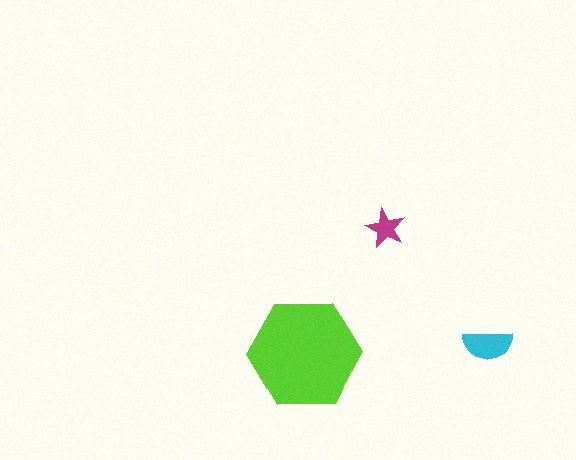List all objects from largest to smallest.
The lime hexagon, the cyan semicircle, the magenta star.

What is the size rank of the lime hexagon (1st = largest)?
1st.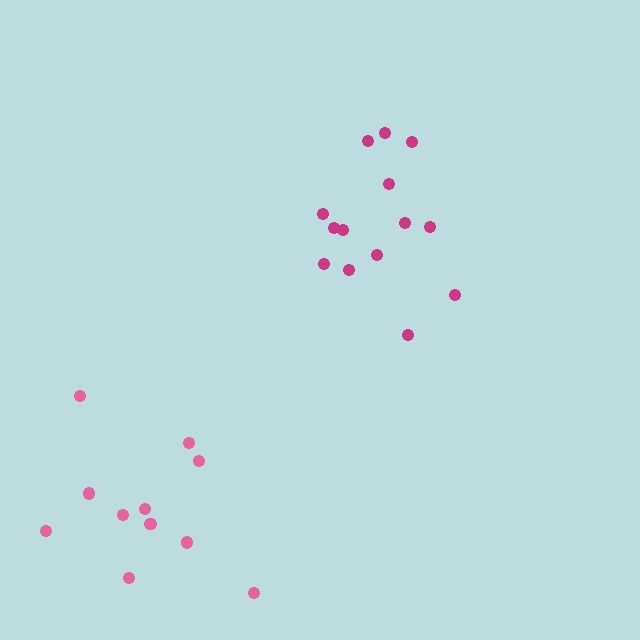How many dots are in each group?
Group 1: 14 dots, Group 2: 11 dots (25 total).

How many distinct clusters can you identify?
There are 2 distinct clusters.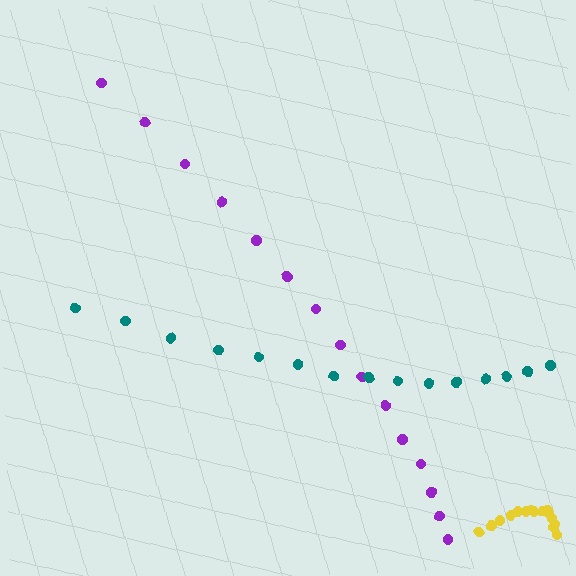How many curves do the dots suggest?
There are 3 distinct paths.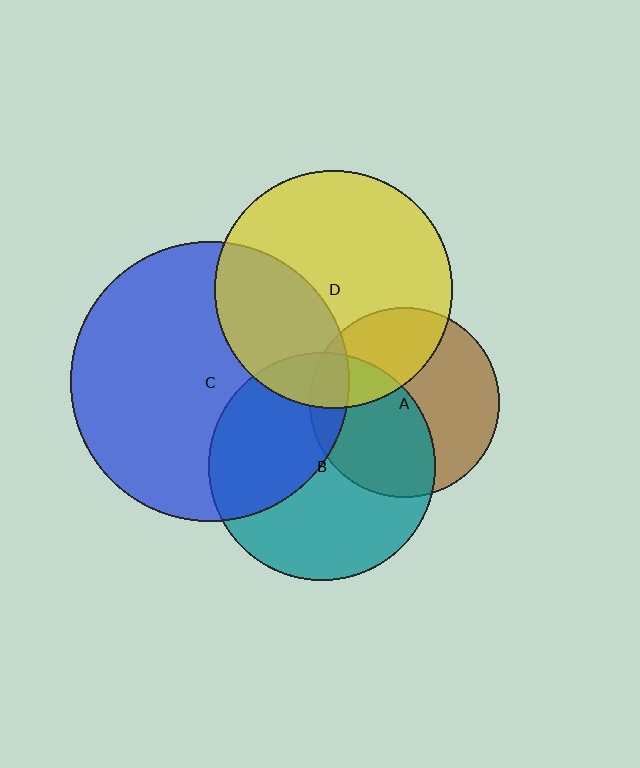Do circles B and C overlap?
Yes.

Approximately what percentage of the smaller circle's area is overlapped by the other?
Approximately 40%.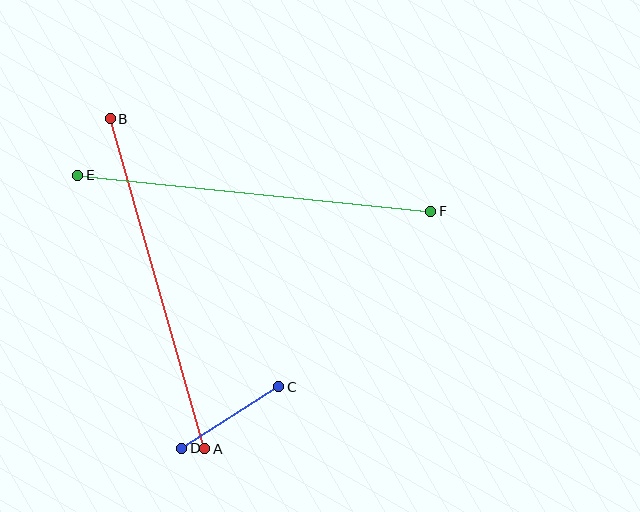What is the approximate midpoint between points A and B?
The midpoint is at approximately (158, 284) pixels.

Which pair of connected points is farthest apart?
Points E and F are farthest apart.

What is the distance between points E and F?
The distance is approximately 355 pixels.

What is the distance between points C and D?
The distance is approximately 115 pixels.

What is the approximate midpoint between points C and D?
The midpoint is at approximately (230, 418) pixels.